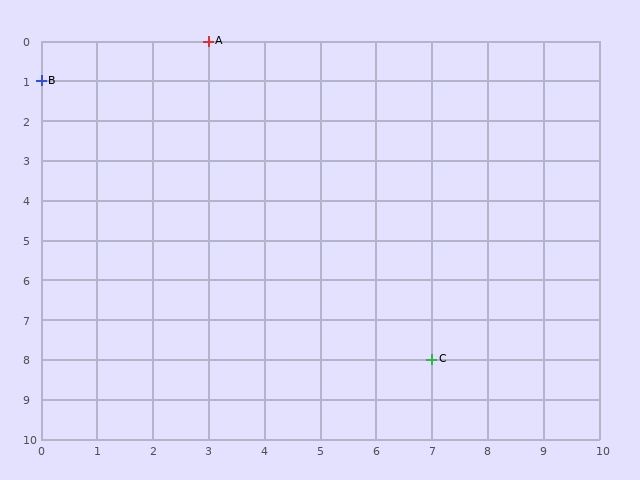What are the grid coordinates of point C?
Point C is at grid coordinates (7, 8).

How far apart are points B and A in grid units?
Points B and A are 3 columns and 1 row apart (about 3.2 grid units diagonally).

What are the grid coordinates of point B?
Point B is at grid coordinates (0, 1).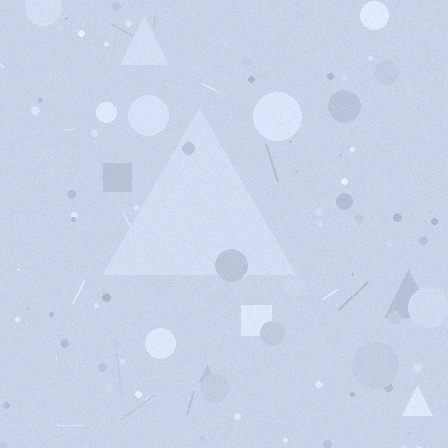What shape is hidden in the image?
A triangle is hidden in the image.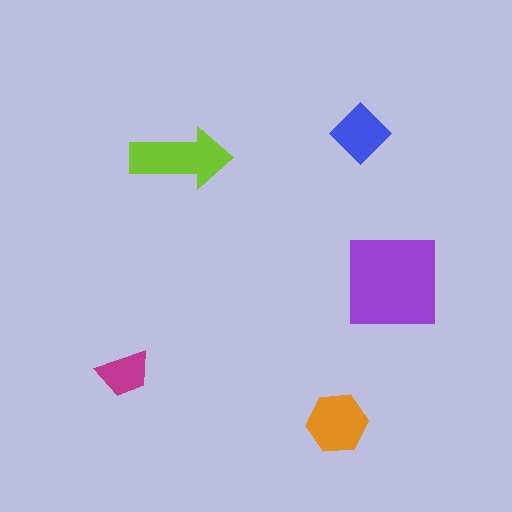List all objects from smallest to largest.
The magenta trapezoid, the blue diamond, the orange hexagon, the lime arrow, the purple square.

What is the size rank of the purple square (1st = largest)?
1st.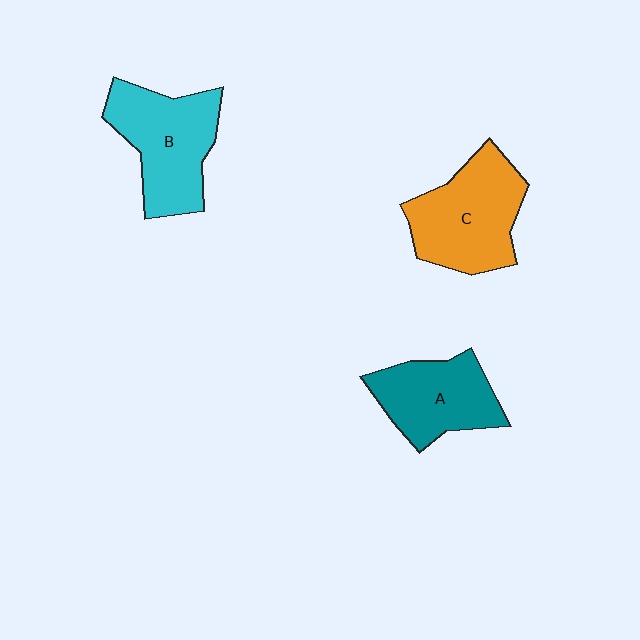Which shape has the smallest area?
Shape A (teal).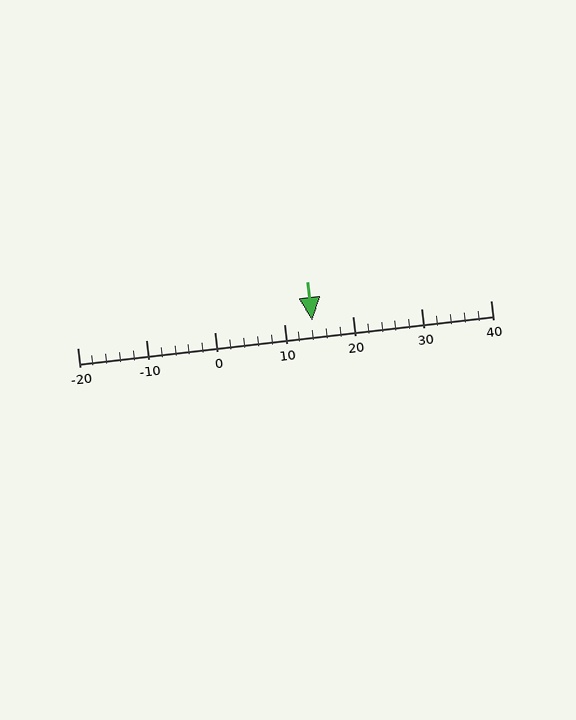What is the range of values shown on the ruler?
The ruler shows values from -20 to 40.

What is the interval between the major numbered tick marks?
The major tick marks are spaced 10 units apart.